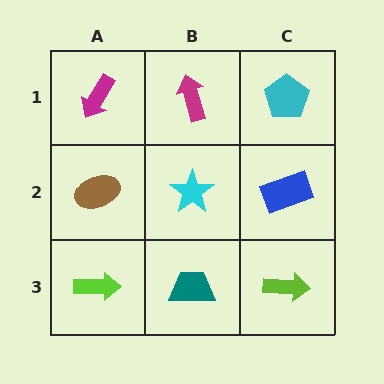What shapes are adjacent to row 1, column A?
A brown ellipse (row 2, column A), a magenta arrow (row 1, column B).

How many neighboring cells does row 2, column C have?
3.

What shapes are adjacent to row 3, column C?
A blue rectangle (row 2, column C), a teal trapezoid (row 3, column B).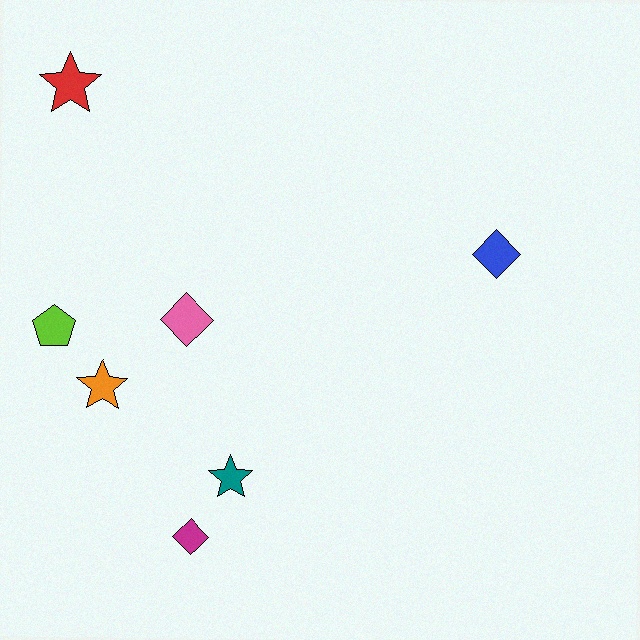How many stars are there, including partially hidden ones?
There are 3 stars.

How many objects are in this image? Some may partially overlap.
There are 7 objects.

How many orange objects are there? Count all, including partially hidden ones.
There is 1 orange object.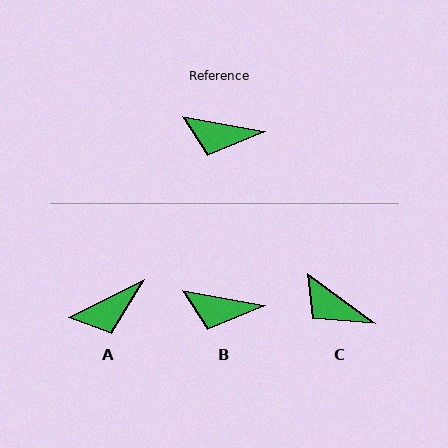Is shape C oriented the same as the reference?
No, it is off by about 27 degrees.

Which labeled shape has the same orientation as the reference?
B.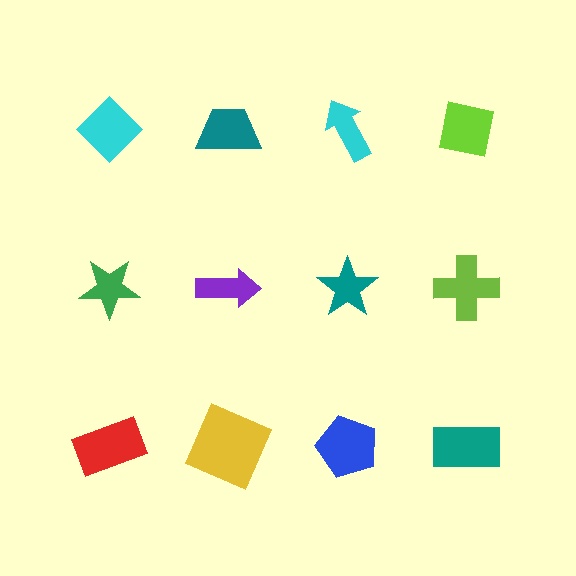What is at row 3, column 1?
A red rectangle.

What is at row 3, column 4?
A teal rectangle.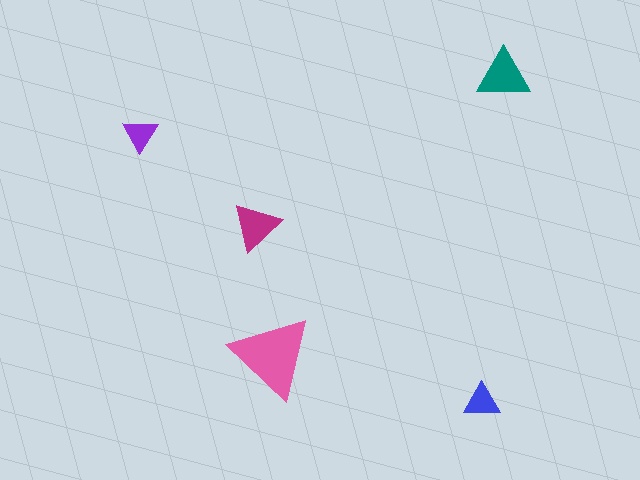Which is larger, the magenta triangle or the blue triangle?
The magenta one.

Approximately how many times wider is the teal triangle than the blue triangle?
About 1.5 times wider.